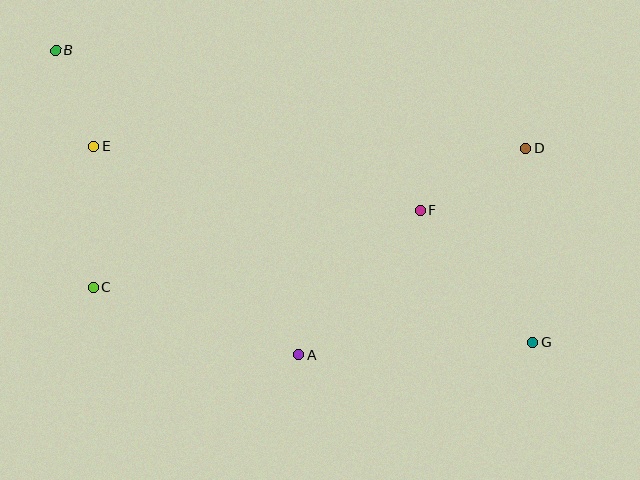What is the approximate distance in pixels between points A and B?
The distance between A and B is approximately 390 pixels.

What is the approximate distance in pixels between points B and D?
The distance between B and D is approximately 480 pixels.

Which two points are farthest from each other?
Points B and G are farthest from each other.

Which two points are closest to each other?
Points B and E are closest to each other.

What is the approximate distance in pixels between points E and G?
The distance between E and G is approximately 481 pixels.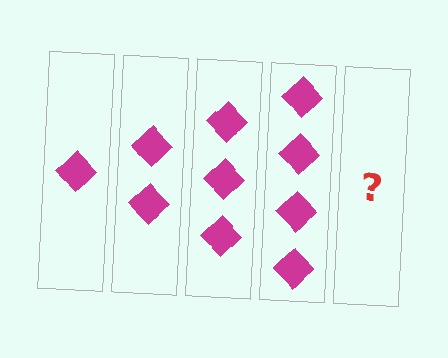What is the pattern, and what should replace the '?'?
The pattern is that each step adds one more diamond. The '?' should be 5 diamonds.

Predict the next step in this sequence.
The next step is 5 diamonds.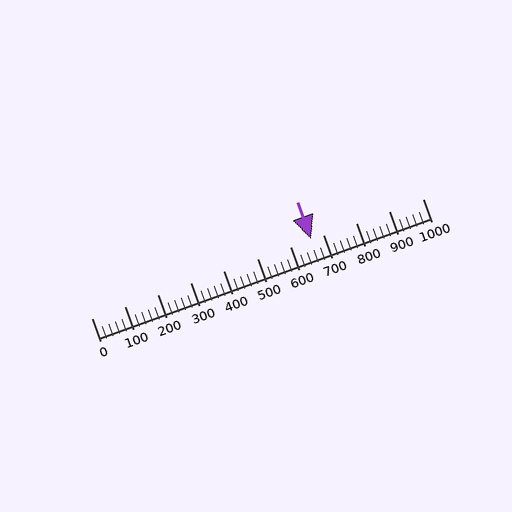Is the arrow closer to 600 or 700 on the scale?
The arrow is closer to 700.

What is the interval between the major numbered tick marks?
The major tick marks are spaced 100 units apart.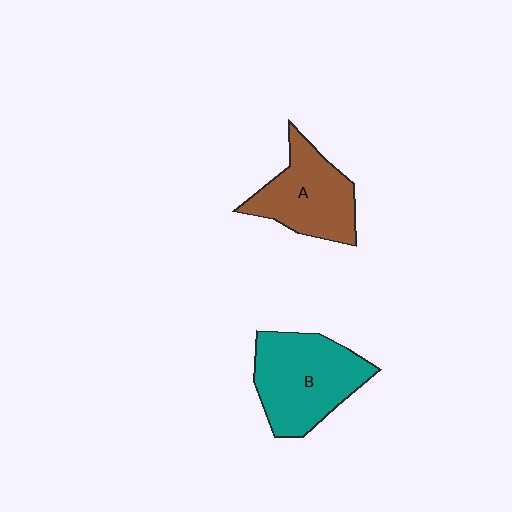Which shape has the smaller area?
Shape A (brown).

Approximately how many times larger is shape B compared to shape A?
Approximately 1.2 times.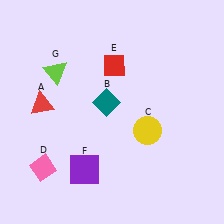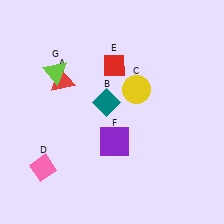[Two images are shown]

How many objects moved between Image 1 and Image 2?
3 objects moved between the two images.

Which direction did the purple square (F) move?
The purple square (F) moved right.